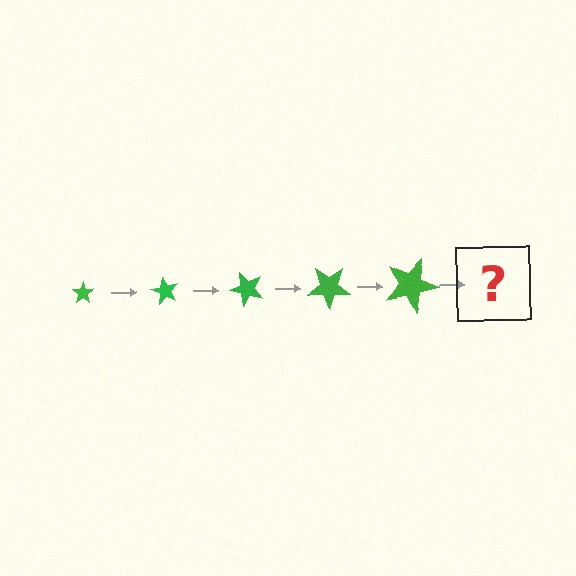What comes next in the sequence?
The next element should be a star, larger than the previous one and rotated 300 degrees from the start.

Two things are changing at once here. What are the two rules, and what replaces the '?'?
The two rules are that the star grows larger each step and it rotates 60 degrees each step. The '?' should be a star, larger than the previous one and rotated 300 degrees from the start.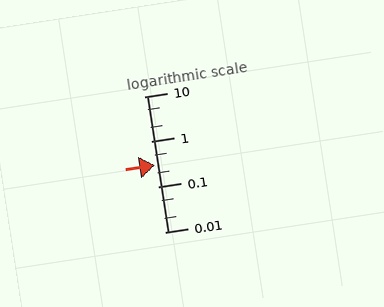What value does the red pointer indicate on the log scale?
The pointer indicates approximately 0.3.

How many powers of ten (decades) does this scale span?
The scale spans 3 decades, from 0.01 to 10.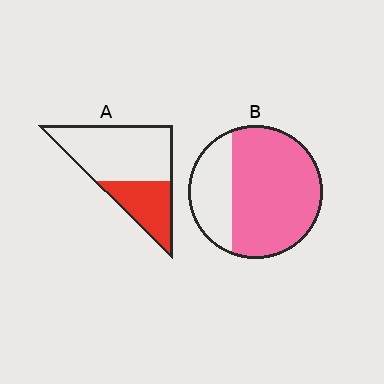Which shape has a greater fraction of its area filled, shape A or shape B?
Shape B.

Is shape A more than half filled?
No.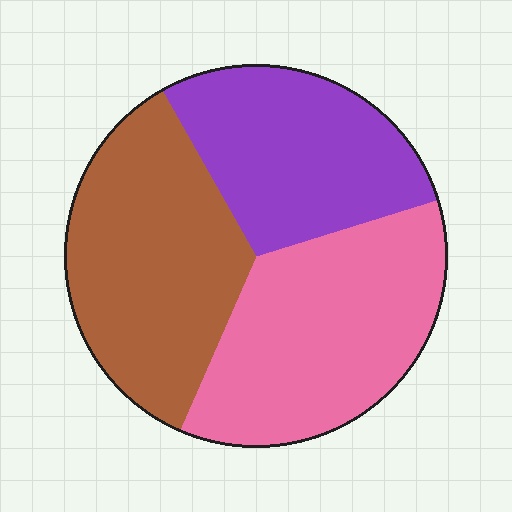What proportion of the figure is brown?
Brown covers roughly 35% of the figure.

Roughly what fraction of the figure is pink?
Pink covers around 35% of the figure.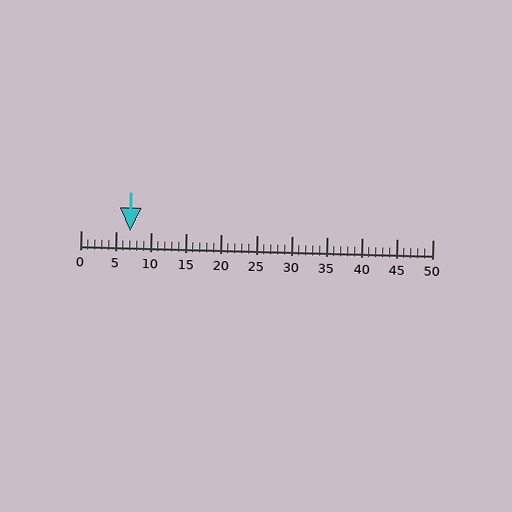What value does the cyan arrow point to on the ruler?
The cyan arrow points to approximately 7.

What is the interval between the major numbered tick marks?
The major tick marks are spaced 5 units apart.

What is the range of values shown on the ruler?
The ruler shows values from 0 to 50.